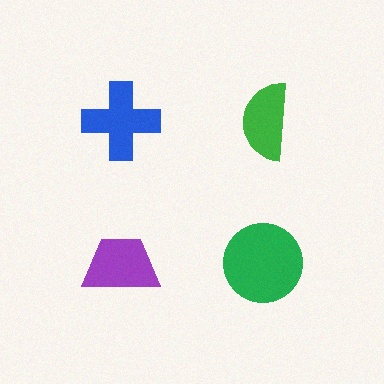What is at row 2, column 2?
A green circle.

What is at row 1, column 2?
A green semicircle.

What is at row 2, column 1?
A purple trapezoid.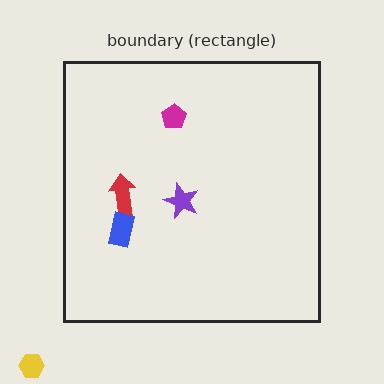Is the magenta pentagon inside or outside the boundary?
Inside.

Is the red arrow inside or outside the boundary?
Inside.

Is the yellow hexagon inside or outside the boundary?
Outside.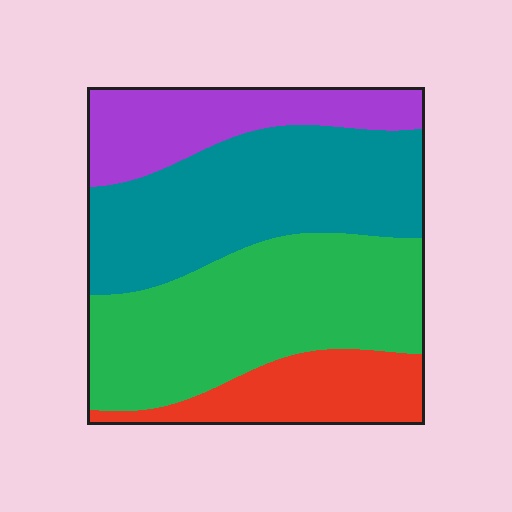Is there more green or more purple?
Green.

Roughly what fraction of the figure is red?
Red covers 14% of the figure.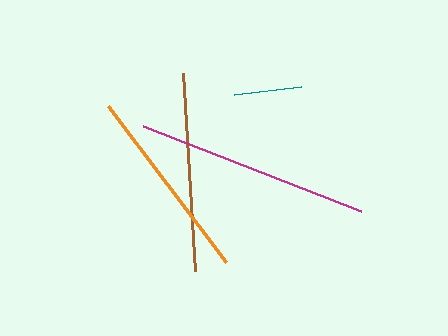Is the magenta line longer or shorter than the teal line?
The magenta line is longer than the teal line.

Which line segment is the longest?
The magenta line is the longest at approximately 234 pixels.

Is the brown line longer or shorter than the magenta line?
The magenta line is longer than the brown line.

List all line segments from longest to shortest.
From longest to shortest: magenta, brown, orange, teal.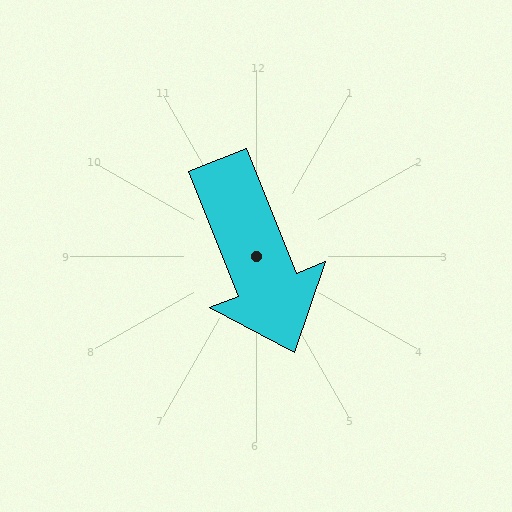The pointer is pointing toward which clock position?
Roughly 5 o'clock.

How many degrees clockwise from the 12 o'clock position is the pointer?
Approximately 158 degrees.